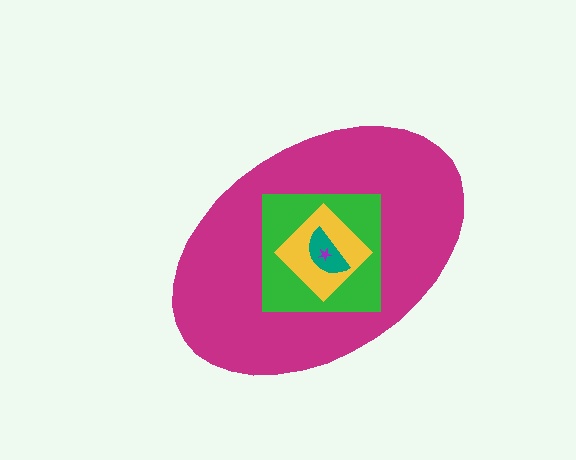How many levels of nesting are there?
5.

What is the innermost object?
The purple star.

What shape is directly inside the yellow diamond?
The teal semicircle.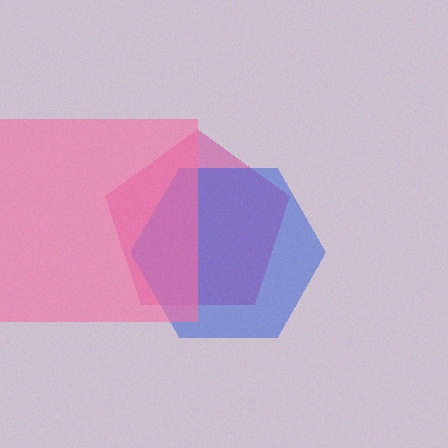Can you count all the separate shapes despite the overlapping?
Yes, there are 3 separate shapes.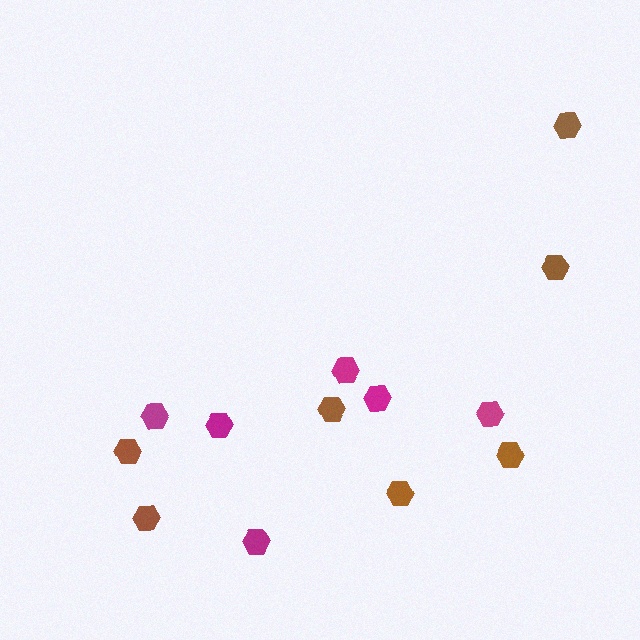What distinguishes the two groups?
There are 2 groups: one group of brown hexagons (7) and one group of magenta hexagons (6).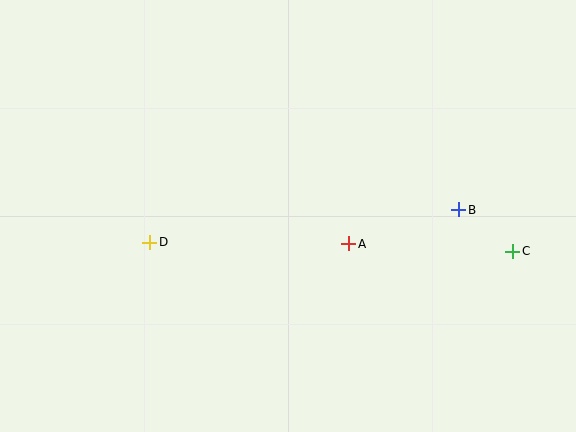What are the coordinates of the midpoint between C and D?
The midpoint between C and D is at (331, 247).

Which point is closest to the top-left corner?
Point D is closest to the top-left corner.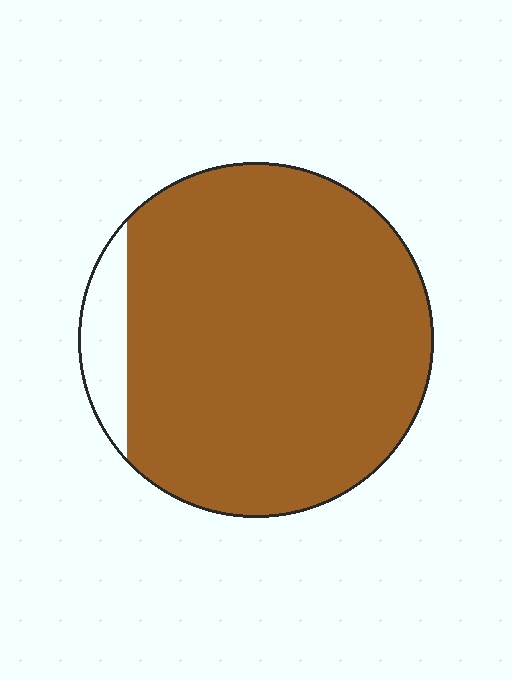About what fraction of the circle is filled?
About nine tenths (9/10).